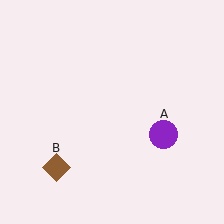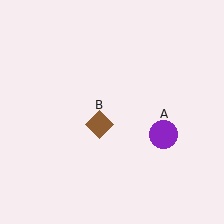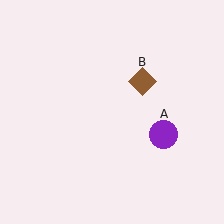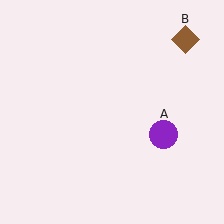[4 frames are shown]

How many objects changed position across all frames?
1 object changed position: brown diamond (object B).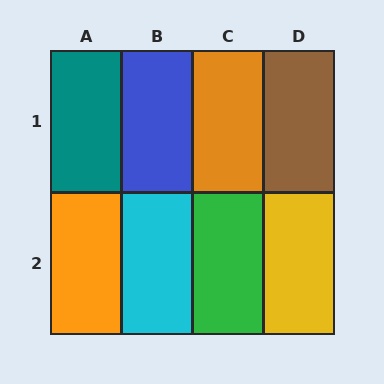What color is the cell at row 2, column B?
Cyan.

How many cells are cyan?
1 cell is cyan.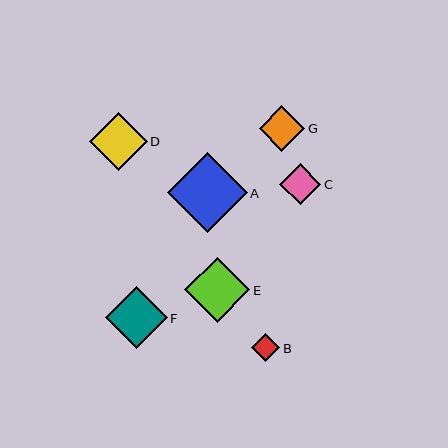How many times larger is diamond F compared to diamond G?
Diamond F is approximately 1.4 times the size of diamond G.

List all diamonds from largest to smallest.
From largest to smallest: A, E, F, D, G, C, B.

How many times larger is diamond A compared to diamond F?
Diamond A is approximately 1.3 times the size of diamond F.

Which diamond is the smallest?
Diamond B is the smallest with a size of approximately 28 pixels.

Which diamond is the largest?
Diamond A is the largest with a size of approximately 79 pixels.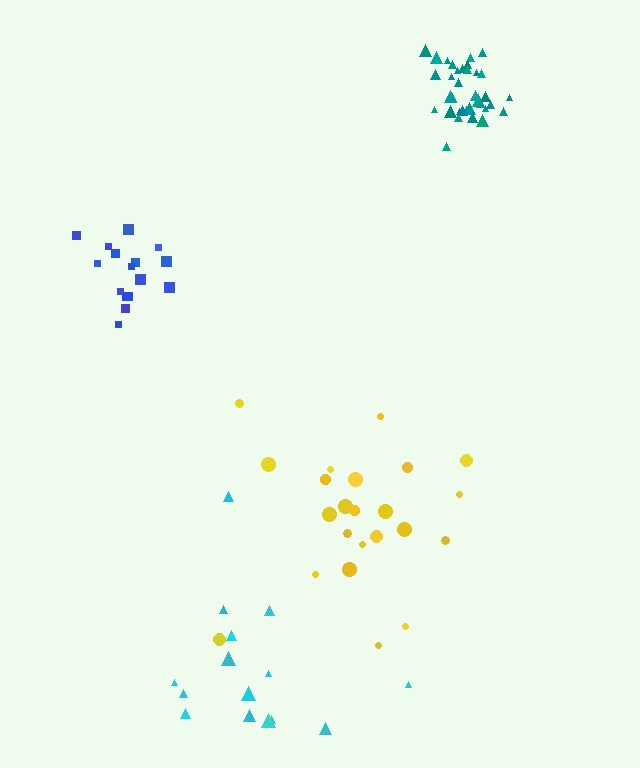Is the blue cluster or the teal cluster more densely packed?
Teal.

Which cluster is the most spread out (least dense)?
Cyan.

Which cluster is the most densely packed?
Teal.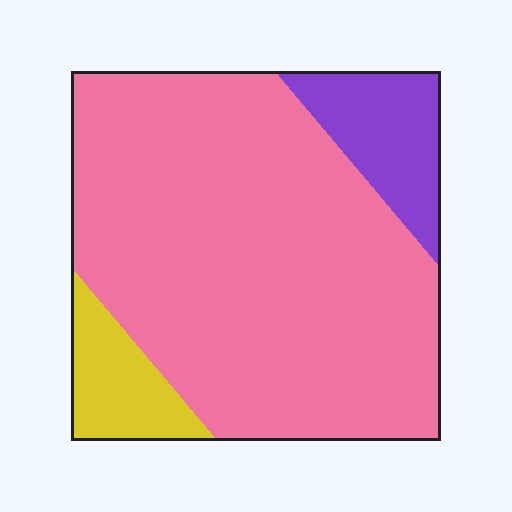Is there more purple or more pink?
Pink.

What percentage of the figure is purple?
Purple covers around 10% of the figure.